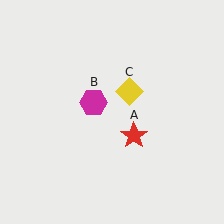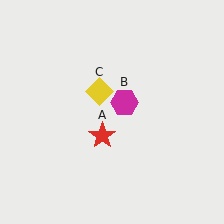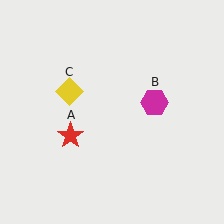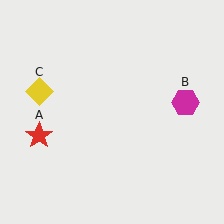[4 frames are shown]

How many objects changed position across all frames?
3 objects changed position: red star (object A), magenta hexagon (object B), yellow diamond (object C).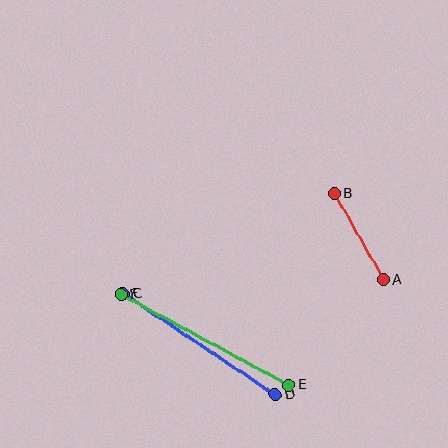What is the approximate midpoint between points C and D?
The midpoint is at approximately (199, 344) pixels.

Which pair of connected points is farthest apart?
Points E and F are farthest apart.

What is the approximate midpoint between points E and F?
The midpoint is at approximately (205, 340) pixels.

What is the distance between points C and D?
The distance is approximately 183 pixels.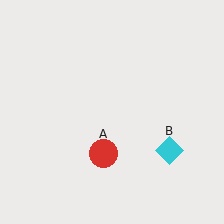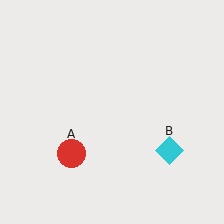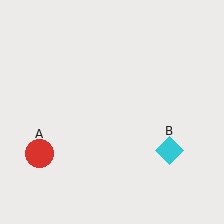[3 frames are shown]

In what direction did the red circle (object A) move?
The red circle (object A) moved left.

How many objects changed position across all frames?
1 object changed position: red circle (object A).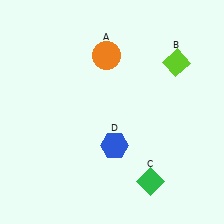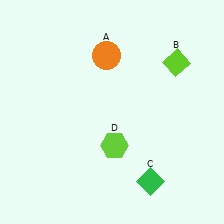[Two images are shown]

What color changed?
The hexagon (D) changed from blue in Image 1 to lime in Image 2.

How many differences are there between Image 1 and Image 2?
There is 1 difference between the two images.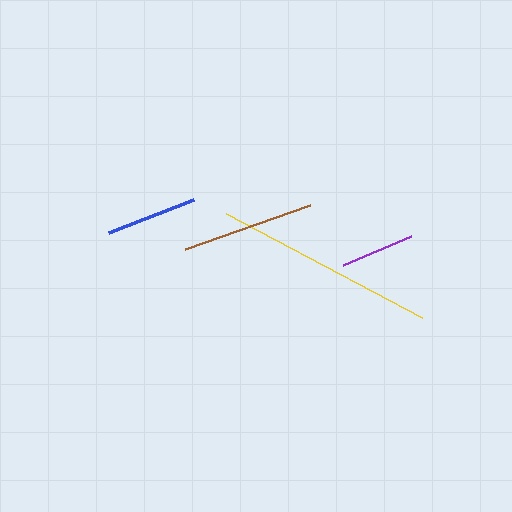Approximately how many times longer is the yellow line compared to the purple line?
The yellow line is approximately 3.0 times the length of the purple line.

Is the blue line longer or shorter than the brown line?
The brown line is longer than the blue line.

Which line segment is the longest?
The yellow line is the longest at approximately 222 pixels.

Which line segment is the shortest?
The purple line is the shortest at approximately 74 pixels.